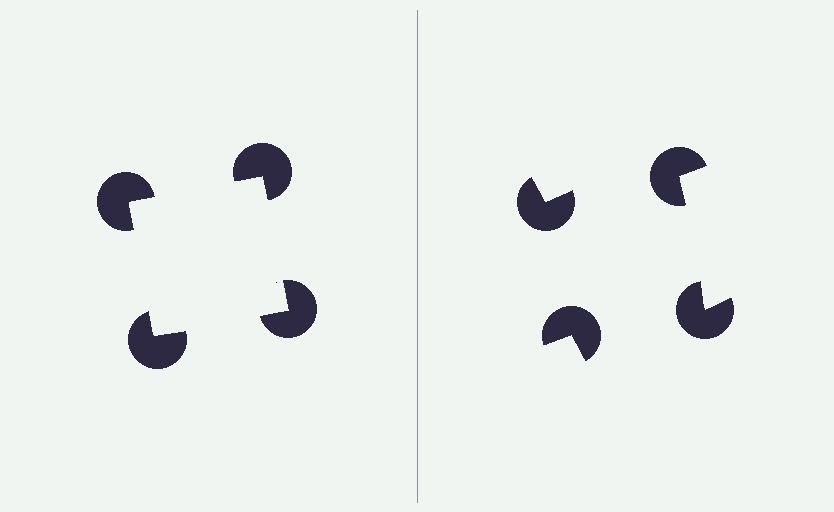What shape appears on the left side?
An illusory square.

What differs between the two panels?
The pac-man discs are positioned identically on both sides; only the wedge orientations differ. On the left they align to a square; on the right they are misaligned.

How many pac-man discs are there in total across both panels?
8 — 4 on each side.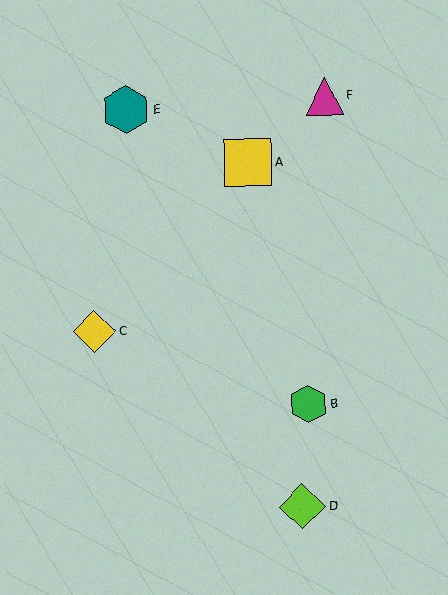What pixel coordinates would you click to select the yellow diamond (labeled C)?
Click at (94, 332) to select the yellow diamond C.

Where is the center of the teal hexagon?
The center of the teal hexagon is at (126, 110).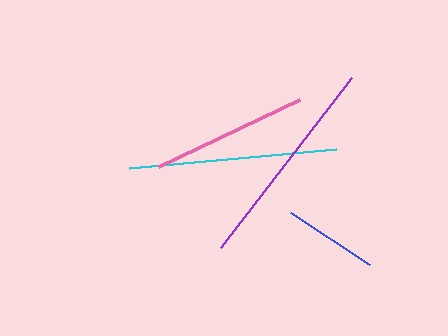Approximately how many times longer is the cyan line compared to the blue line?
The cyan line is approximately 2.2 times the length of the blue line.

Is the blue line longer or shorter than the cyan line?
The cyan line is longer than the blue line.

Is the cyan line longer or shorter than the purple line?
The purple line is longer than the cyan line.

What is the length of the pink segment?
The pink segment is approximately 156 pixels long.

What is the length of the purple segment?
The purple segment is approximately 214 pixels long.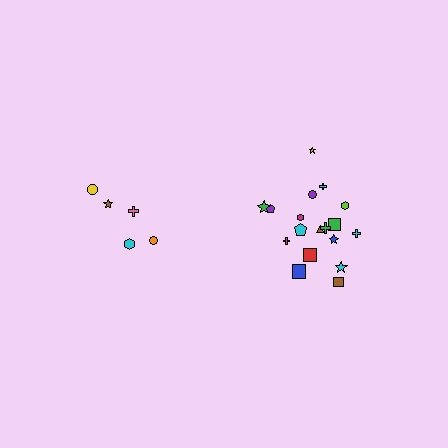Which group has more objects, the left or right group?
The right group.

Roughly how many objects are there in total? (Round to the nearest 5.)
Roughly 25 objects in total.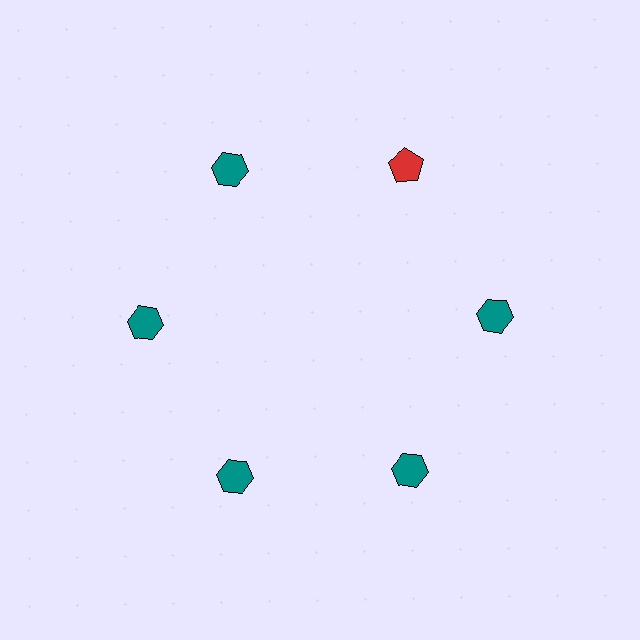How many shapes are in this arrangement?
There are 6 shapes arranged in a ring pattern.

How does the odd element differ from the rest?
It differs in both color (red instead of teal) and shape (pentagon instead of hexagon).